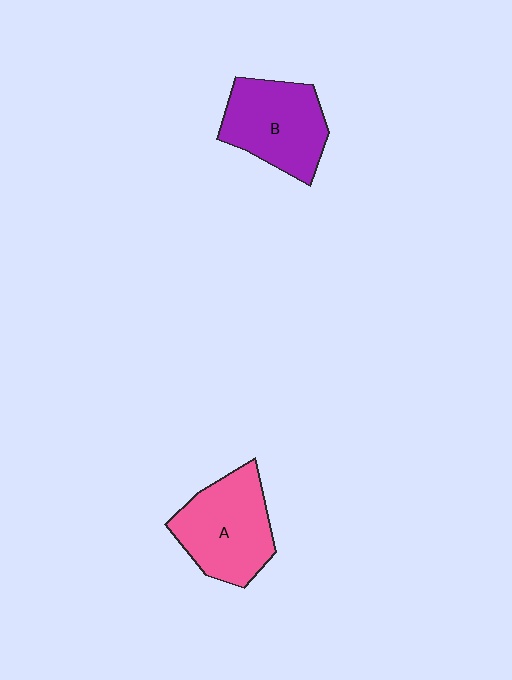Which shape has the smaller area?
Shape B (purple).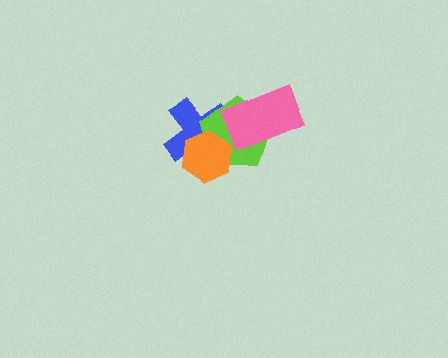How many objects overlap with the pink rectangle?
1 object overlaps with the pink rectangle.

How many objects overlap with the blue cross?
2 objects overlap with the blue cross.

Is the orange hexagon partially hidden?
No, no other shape covers it.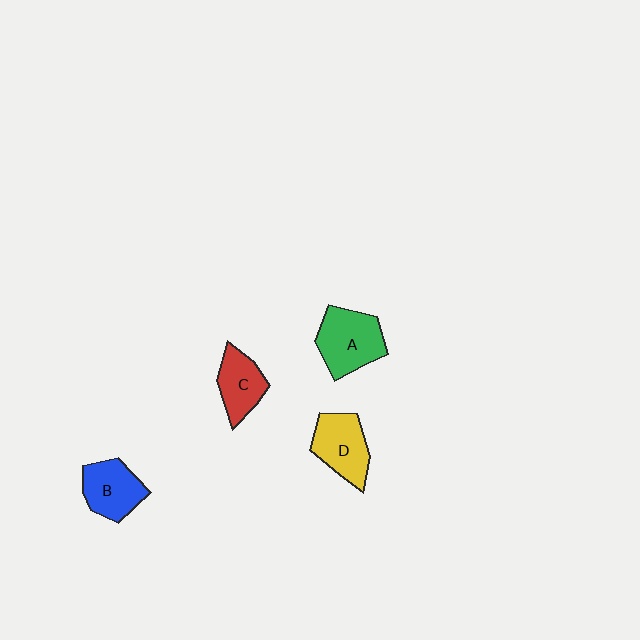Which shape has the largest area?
Shape A (green).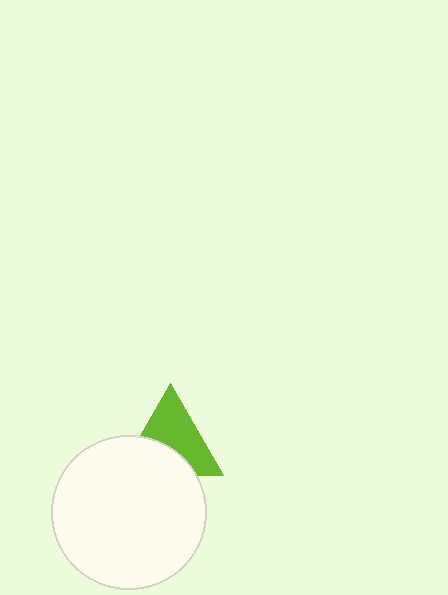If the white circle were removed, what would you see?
You would see the complete lime triangle.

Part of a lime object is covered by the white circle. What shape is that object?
It is a triangle.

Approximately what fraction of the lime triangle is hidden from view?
Roughly 40% of the lime triangle is hidden behind the white circle.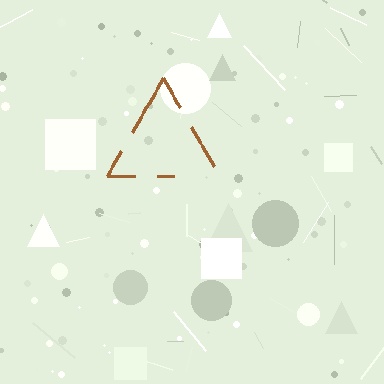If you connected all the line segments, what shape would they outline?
They would outline a triangle.